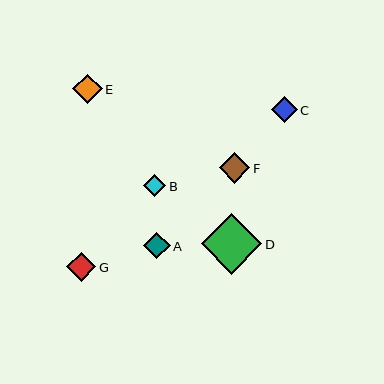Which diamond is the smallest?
Diamond B is the smallest with a size of approximately 22 pixels.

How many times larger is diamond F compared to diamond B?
Diamond F is approximately 1.3 times the size of diamond B.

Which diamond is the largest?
Diamond D is the largest with a size of approximately 61 pixels.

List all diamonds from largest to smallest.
From largest to smallest: D, F, E, G, A, C, B.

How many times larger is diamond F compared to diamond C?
Diamond F is approximately 1.2 times the size of diamond C.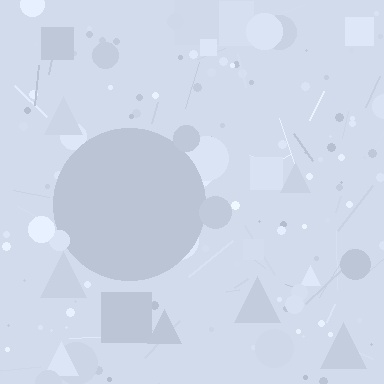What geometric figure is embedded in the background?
A circle is embedded in the background.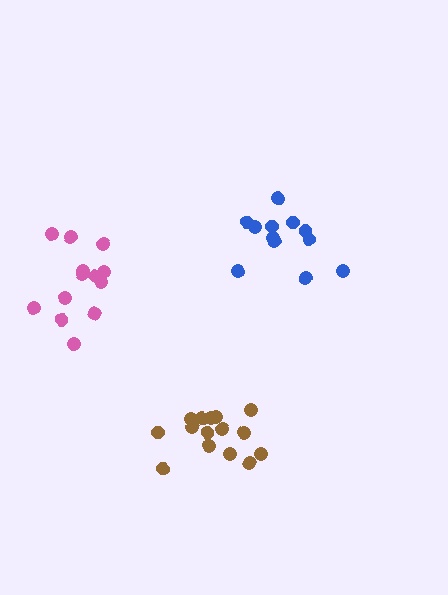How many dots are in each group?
Group 1: 15 dots, Group 2: 12 dots, Group 3: 13 dots (40 total).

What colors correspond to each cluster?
The clusters are colored: brown, blue, pink.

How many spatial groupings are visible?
There are 3 spatial groupings.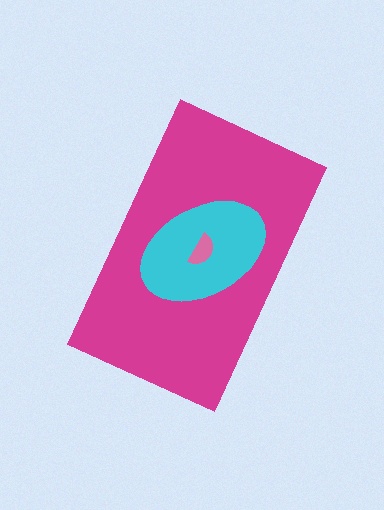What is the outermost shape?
The magenta rectangle.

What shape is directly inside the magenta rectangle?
The cyan ellipse.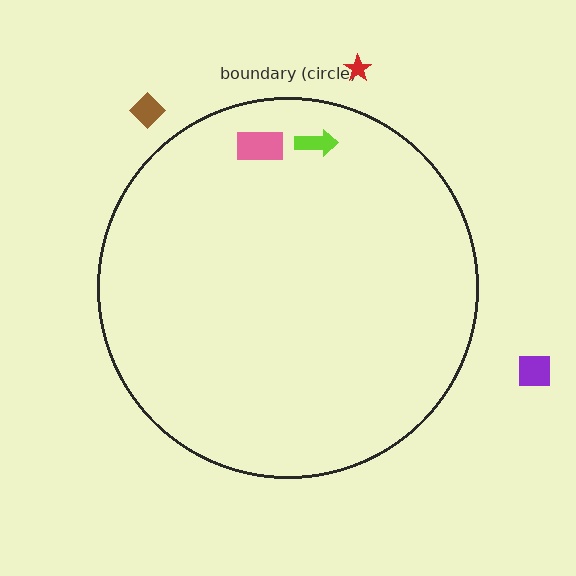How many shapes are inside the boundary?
2 inside, 3 outside.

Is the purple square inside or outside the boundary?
Outside.